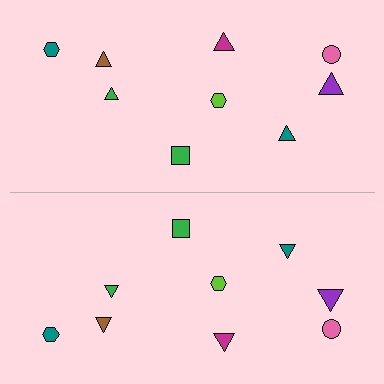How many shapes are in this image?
There are 18 shapes in this image.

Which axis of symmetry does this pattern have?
The pattern has a horizontal axis of symmetry running through the center of the image.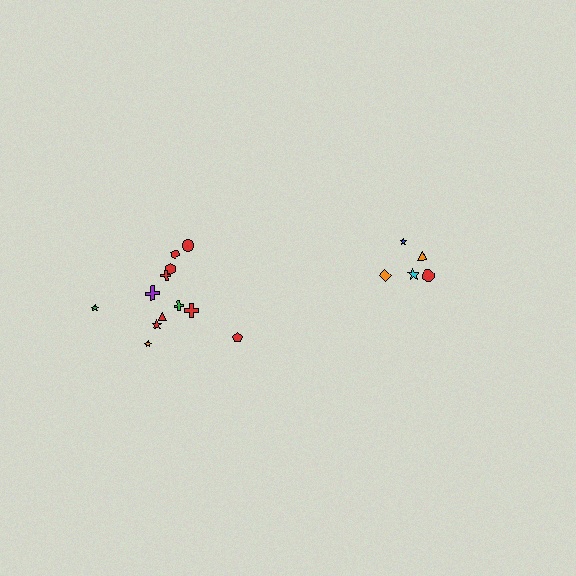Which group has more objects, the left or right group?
The left group.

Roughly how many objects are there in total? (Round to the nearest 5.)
Roughly 15 objects in total.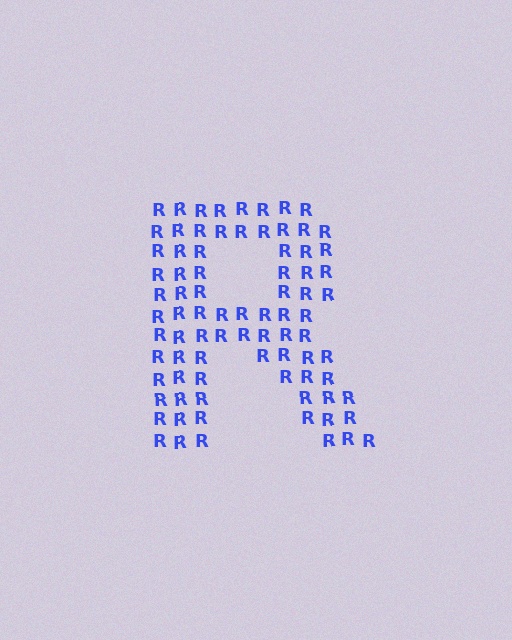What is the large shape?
The large shape is the letter R.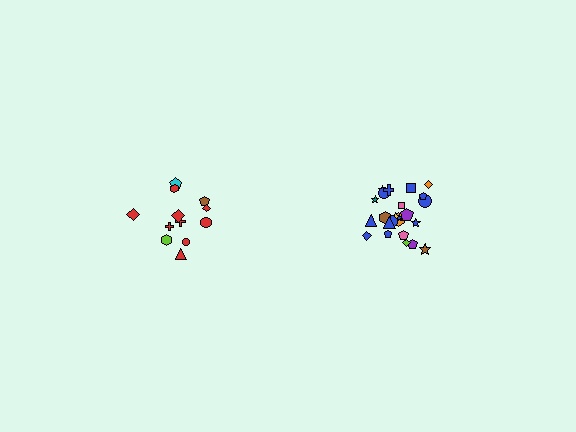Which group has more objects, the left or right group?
The right group.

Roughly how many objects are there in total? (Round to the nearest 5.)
Roughly 35 objects in total.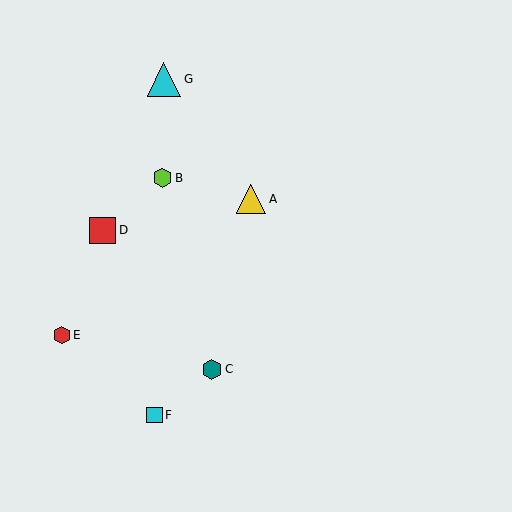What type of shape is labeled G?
Shape G is a cyan triangle.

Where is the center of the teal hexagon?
The center of the teal hexagon is at (212, 369).